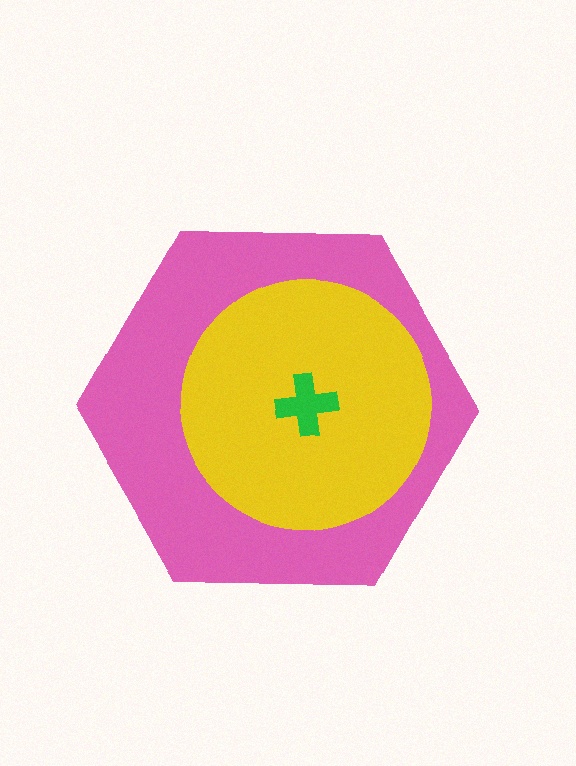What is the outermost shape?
The pink hexagon.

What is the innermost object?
The green cross.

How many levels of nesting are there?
3.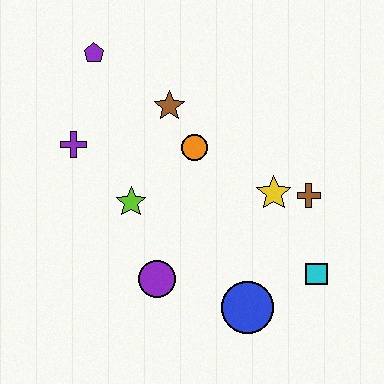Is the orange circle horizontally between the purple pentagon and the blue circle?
Yes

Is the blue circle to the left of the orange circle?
No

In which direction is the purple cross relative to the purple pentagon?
The purple cross is below the purple pentagon.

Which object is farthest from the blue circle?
The purple pentagon is farthest from the blue circle.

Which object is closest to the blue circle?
The cyan square is closest to the blue circle.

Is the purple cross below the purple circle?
No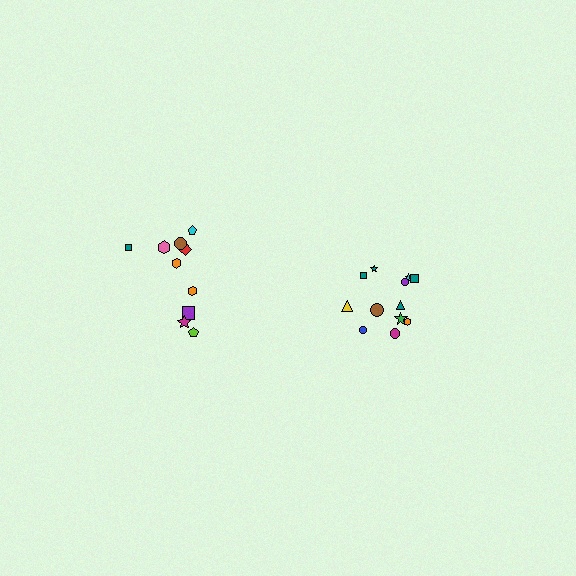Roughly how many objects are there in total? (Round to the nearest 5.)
Roughly 20 objects in total.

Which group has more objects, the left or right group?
The right group.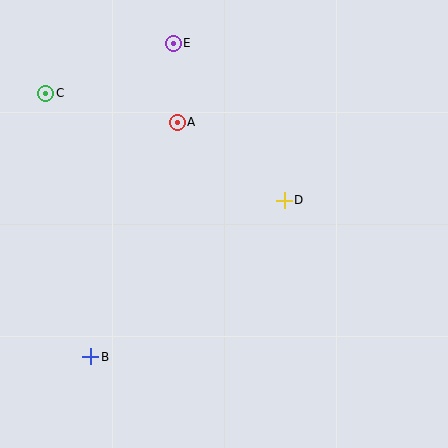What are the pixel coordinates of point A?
Point A is at (177, 122).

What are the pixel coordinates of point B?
Point B is at (91, 357).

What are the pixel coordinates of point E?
Point E is at (173, 43).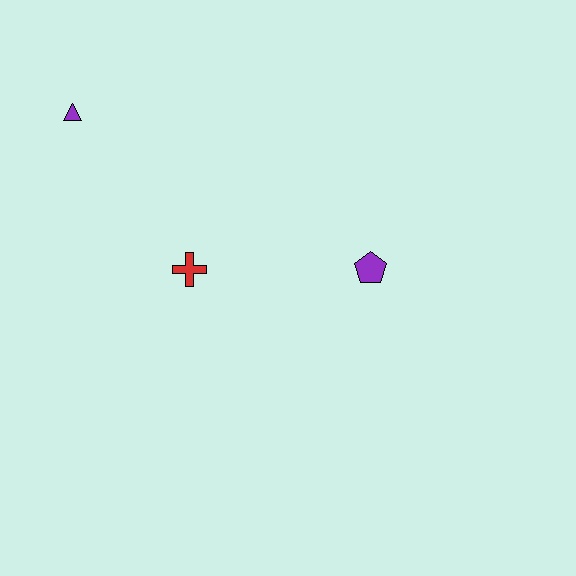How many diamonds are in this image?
There are no diamonds.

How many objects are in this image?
There are 3 objects.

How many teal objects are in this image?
There are no teal objects.